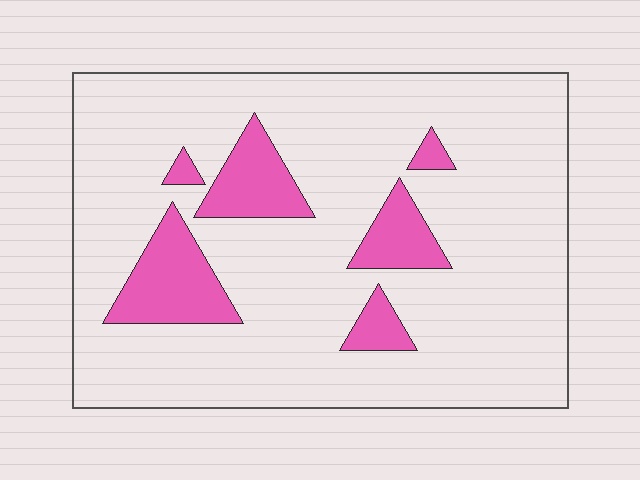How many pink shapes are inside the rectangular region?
6.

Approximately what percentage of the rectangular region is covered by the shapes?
Approximately 15%.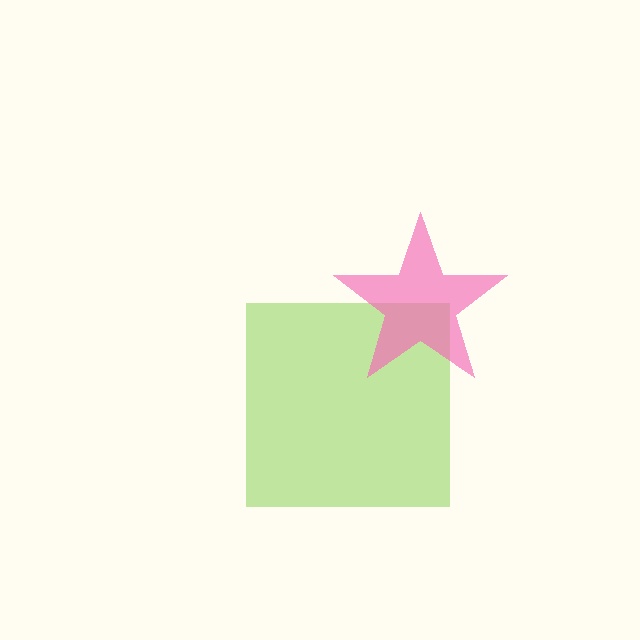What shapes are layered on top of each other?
The layered shapes are: a lime square, a pink star.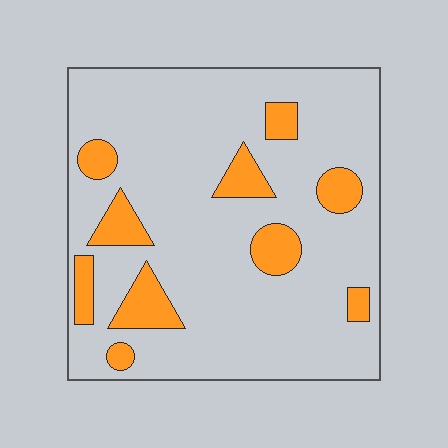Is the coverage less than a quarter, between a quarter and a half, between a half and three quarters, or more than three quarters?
Less than a quarter.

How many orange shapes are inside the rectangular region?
10.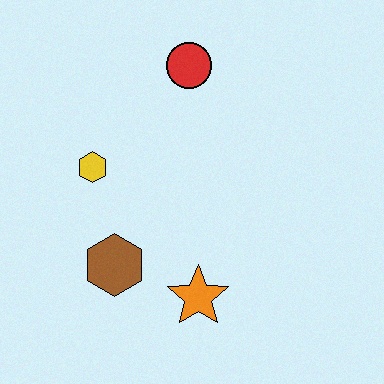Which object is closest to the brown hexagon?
The orange star is closest to the brown hexagon.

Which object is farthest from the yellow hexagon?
The orange star is farthest from the yellow hexagon.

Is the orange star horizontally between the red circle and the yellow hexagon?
No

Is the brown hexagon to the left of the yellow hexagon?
No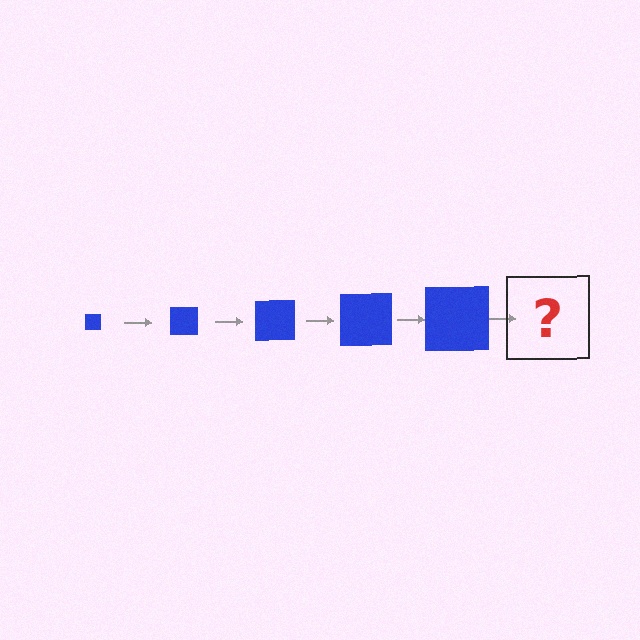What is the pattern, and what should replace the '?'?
The pattern is that the square gets progressively larger each step. The '?' should be a blue square, larger than the previous one.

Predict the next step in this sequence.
The next step is a blue square, larger than the previous one.